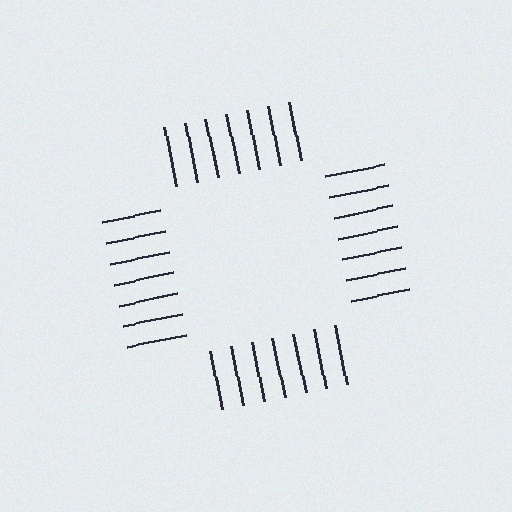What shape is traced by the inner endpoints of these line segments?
An illusory square — the line segments terminate on its edges but no continuous stroke is drawn.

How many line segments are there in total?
28 — 7 along each of the 4 edges.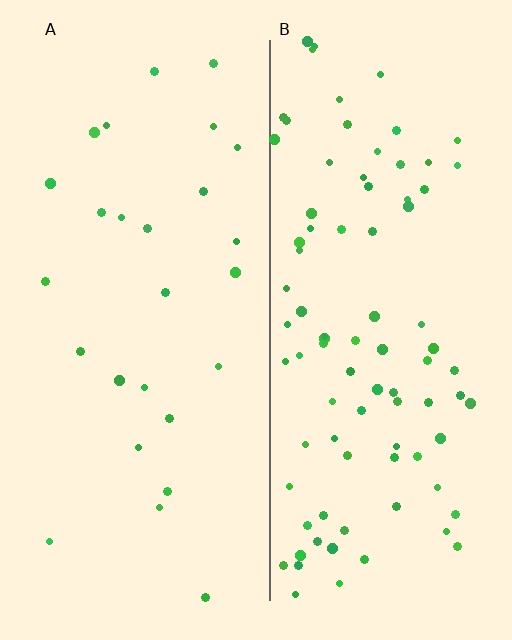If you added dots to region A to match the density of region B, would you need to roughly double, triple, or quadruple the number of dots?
Approximately triple.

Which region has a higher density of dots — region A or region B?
B (the right).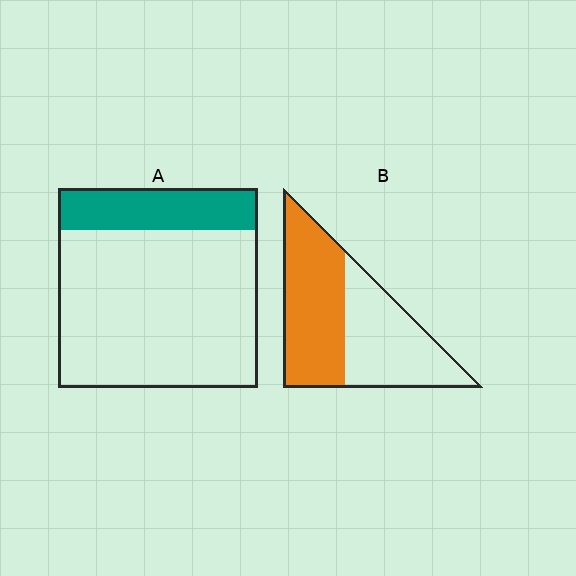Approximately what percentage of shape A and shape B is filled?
A is approximately 20% and B is approximately 50%.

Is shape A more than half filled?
No.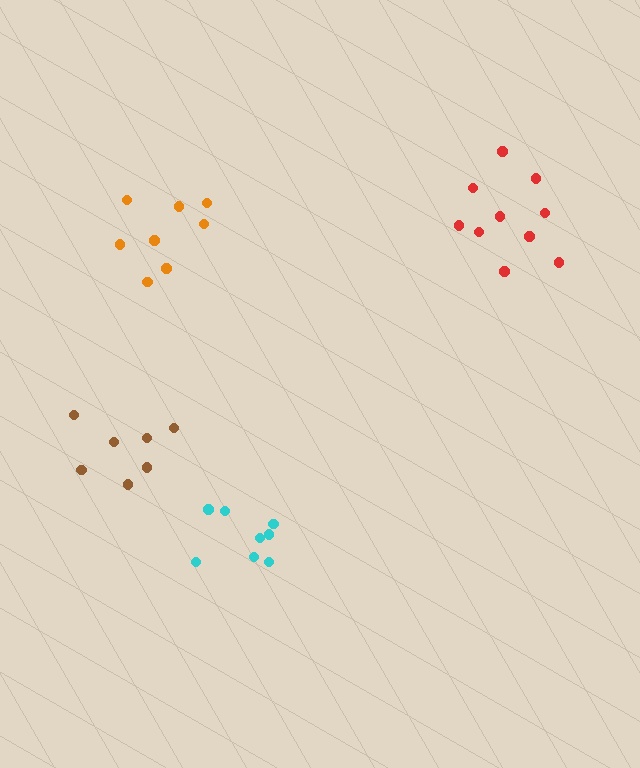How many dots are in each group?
Group 1: 10 dots, Group 2: 8 dots, Group 3: 8 dots, Group 4: 7 dots (33 total).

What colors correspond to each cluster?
The clusters are colored: red, cyan, orange, brown.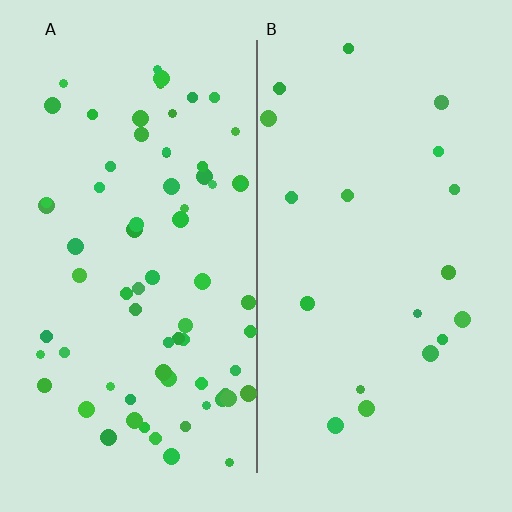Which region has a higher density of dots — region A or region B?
A (the left).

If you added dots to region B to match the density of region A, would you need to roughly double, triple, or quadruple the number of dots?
Approximately quadruple.